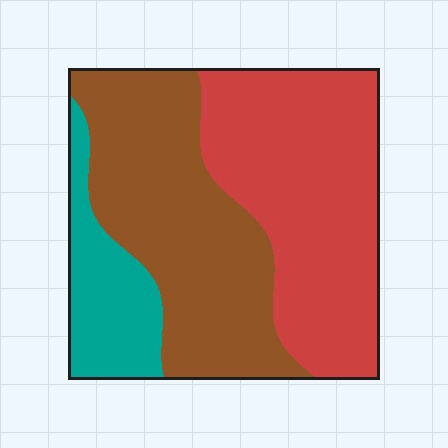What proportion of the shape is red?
Red covers roughly 45% of the shape.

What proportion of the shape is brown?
Brown takes up between a quarter and a half of the shape.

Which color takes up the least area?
Teal, at roughly 15%.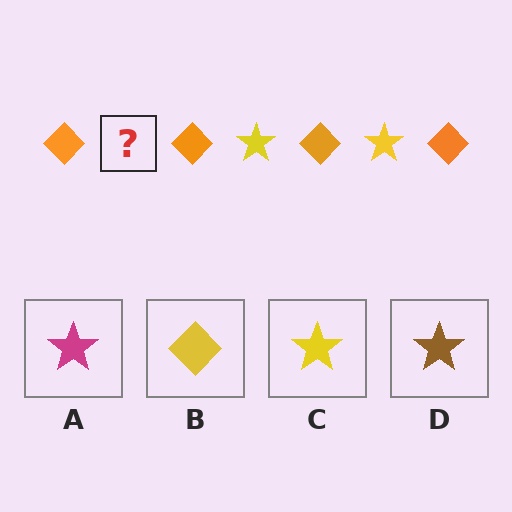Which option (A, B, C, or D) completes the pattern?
C.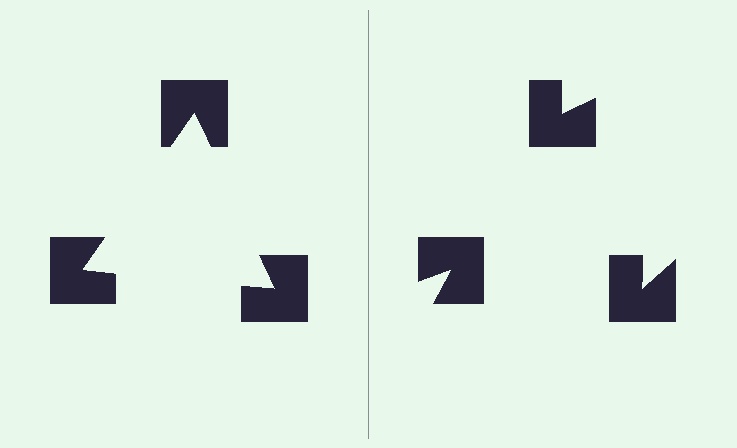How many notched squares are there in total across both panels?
6 — 3 on each side.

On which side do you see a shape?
An illusory triangle appears on the left side. On the right side the wedge cuts are rotated, so no coherent shape forms.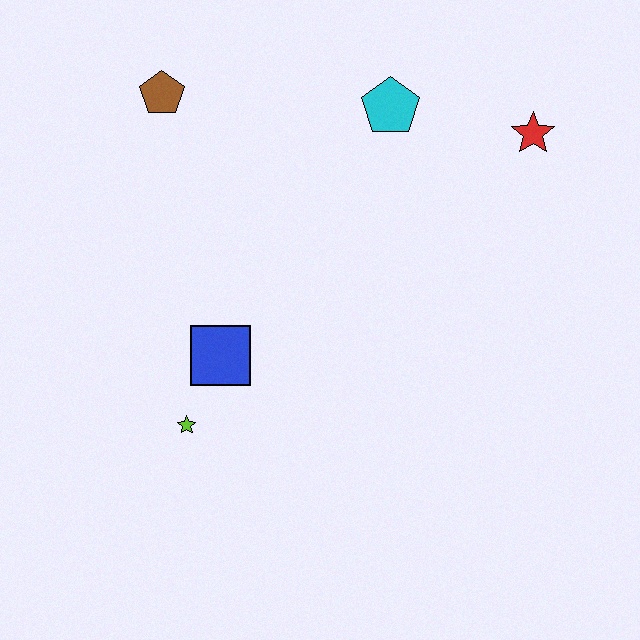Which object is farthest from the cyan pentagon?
The lime star is farthest from the cyan pentagon.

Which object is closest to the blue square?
The lime star is closest to the blue square.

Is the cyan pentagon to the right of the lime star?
Yes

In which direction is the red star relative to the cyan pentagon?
The red star is to the right of the cyan pentagon.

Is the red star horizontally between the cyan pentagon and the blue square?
No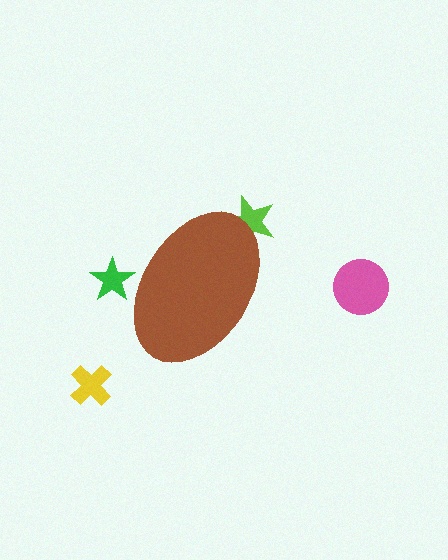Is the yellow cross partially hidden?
No, the yellow cross is fully visible.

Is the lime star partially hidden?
Yes, the lime star is partially hidden behind the brown ellipse.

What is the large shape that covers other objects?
A brown ellipse.